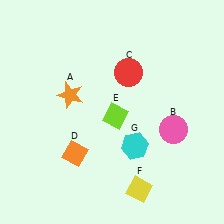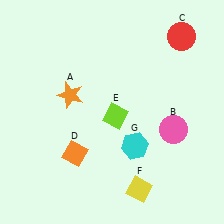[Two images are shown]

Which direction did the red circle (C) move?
The red circle (C) moved right.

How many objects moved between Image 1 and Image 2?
1 object moved between the two images.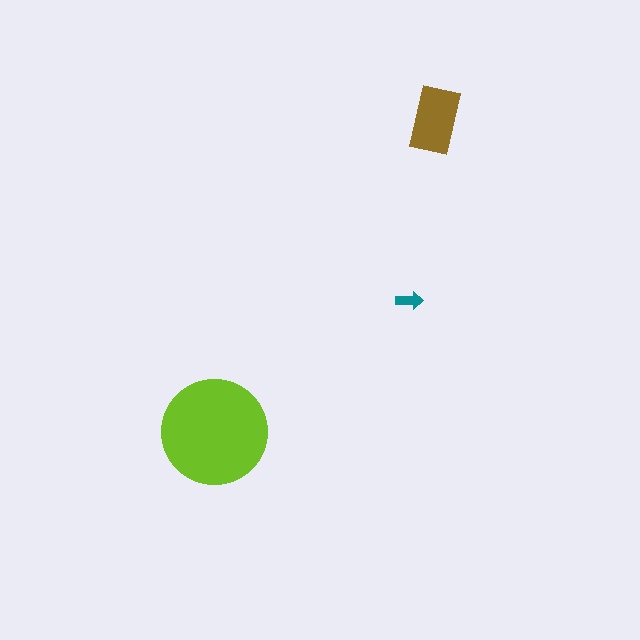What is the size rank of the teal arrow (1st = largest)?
3rd.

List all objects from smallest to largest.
The teal arrow, the brown rectangle, the lime circle.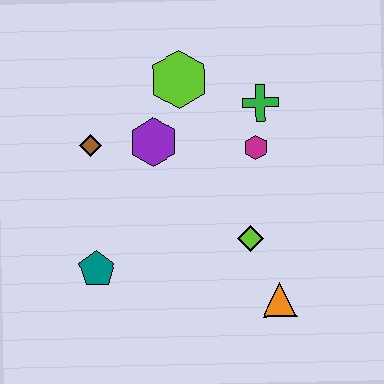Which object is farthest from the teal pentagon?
The green cross is farthest from the teal pentagon.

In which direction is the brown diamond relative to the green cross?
The brown diamond is to the left of the green cross.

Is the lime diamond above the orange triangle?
Yes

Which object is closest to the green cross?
The magenta hexagon is closest to the green cross.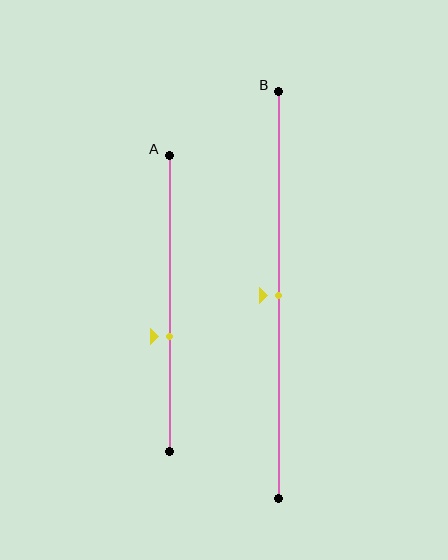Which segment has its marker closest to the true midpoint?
Segment B has its marker closest to the true midpoint.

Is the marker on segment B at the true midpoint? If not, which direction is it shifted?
Yes, the marker on segment B is at the true midpoint.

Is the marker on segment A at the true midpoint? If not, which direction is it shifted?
No, the marker on segment A is shifted downward by about 11% of the segment length.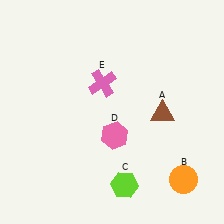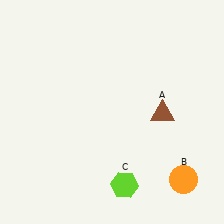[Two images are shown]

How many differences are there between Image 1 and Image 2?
There are 2 differences between the two images.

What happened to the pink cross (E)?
The pink cross (E) was removed in Image 2. It was in the top-left area of Image 1.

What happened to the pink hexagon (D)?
The pink hexagon (D) was removed in Image 2. It was in the bottom-right area of Image 1.